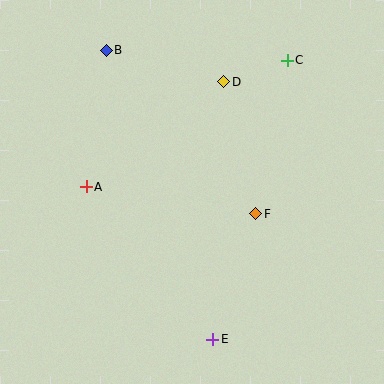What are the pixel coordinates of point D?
Point D is at (224, 82).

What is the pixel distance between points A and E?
The distance between A and E is 198 pixels.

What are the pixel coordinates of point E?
Point E is at (213, 339).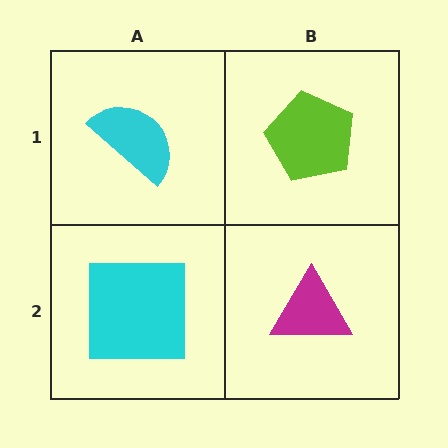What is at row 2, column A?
A cyan square.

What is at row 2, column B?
A magenta triangle.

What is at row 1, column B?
A lime pentagon.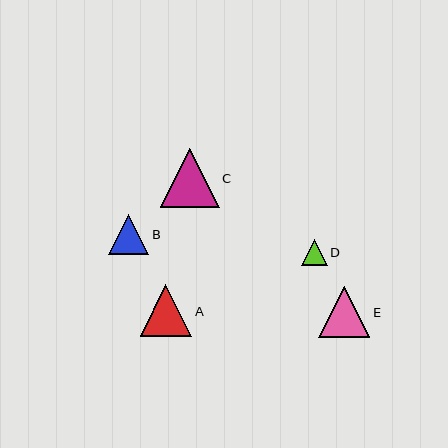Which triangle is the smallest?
Triangle D is the smallest with a size of approximately 26 pixels.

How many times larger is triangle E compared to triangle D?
Triangle E is approximately 2.0 times the size of triangle D.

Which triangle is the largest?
Triangle C is the largest with a size of approximately 59 pixels.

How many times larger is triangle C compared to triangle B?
Triangle C is approximately 1.5 times the size of triangle B.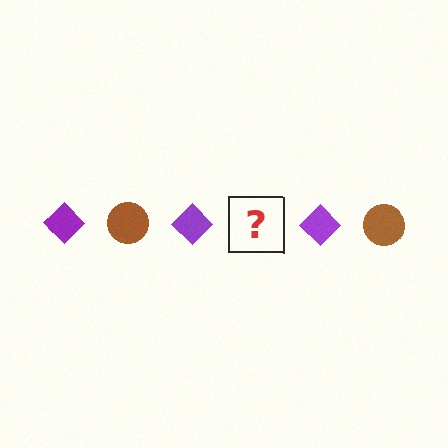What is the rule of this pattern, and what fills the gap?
The rule is that the pattern alternates between purple diamond and brown circle. The gap should be filled with a brown circle.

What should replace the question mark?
The question mark should be replaced with a brown circle.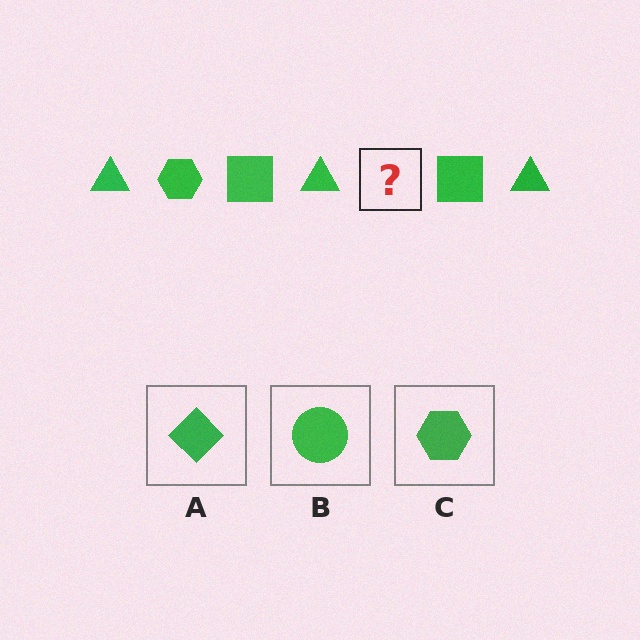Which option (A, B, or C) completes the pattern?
C.